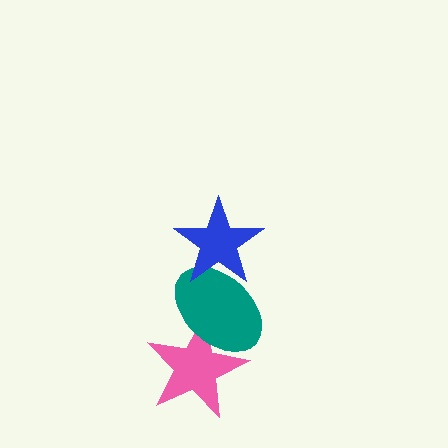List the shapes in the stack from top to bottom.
From top to bottom: the blue star, the teal ellipse, the pink star.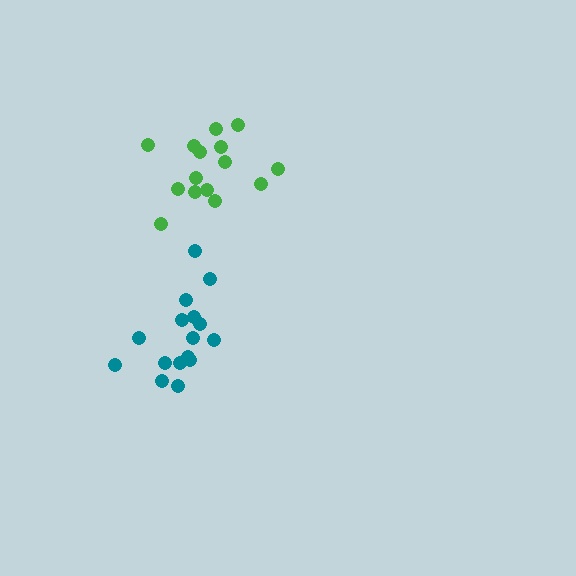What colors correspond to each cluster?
The clusters are colored: teal, green.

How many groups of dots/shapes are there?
There are 2 groups.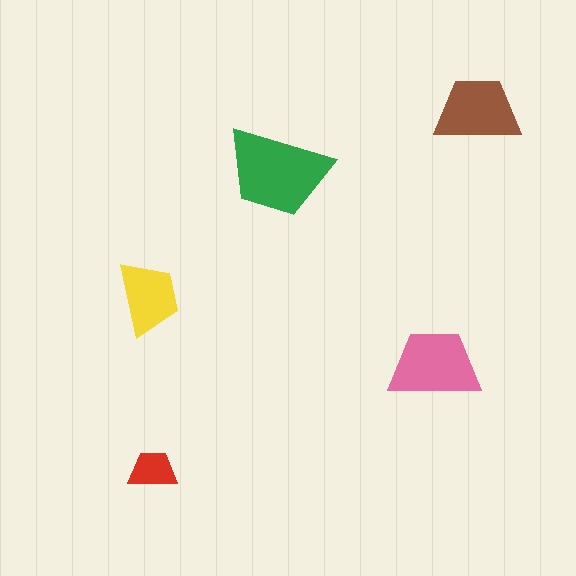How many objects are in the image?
There are 5 objects in the image.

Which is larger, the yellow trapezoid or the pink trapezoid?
The pink one.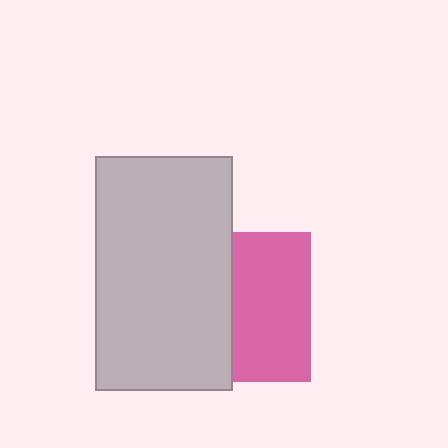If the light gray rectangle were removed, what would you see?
You would see the complete pink square.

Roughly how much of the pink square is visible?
About half of it is visible (roughly 52%).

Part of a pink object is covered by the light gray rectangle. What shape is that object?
It is a square.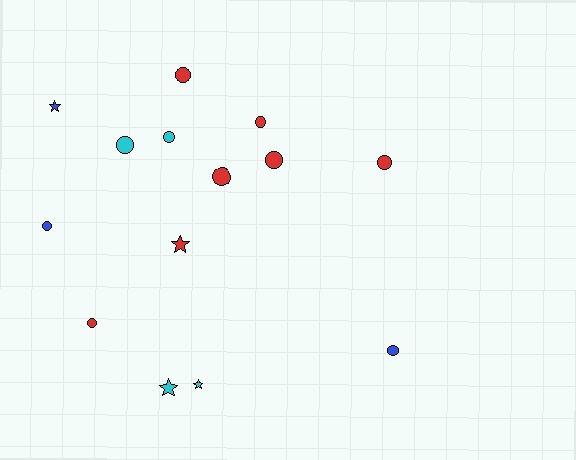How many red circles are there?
There are 6 red circles.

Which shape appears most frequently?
Circle, with 10 objects.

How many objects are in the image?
There are 14 objects.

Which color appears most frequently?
Red, with 7 objects.